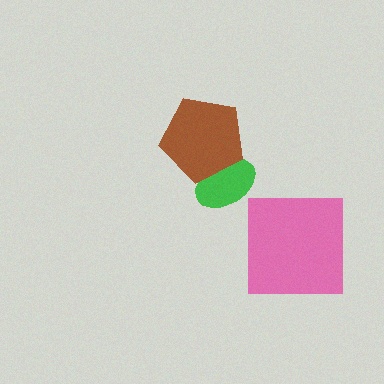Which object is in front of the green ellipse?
The brown pentagon is in front of the green ellipse.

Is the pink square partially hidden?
No, no other shape covers it.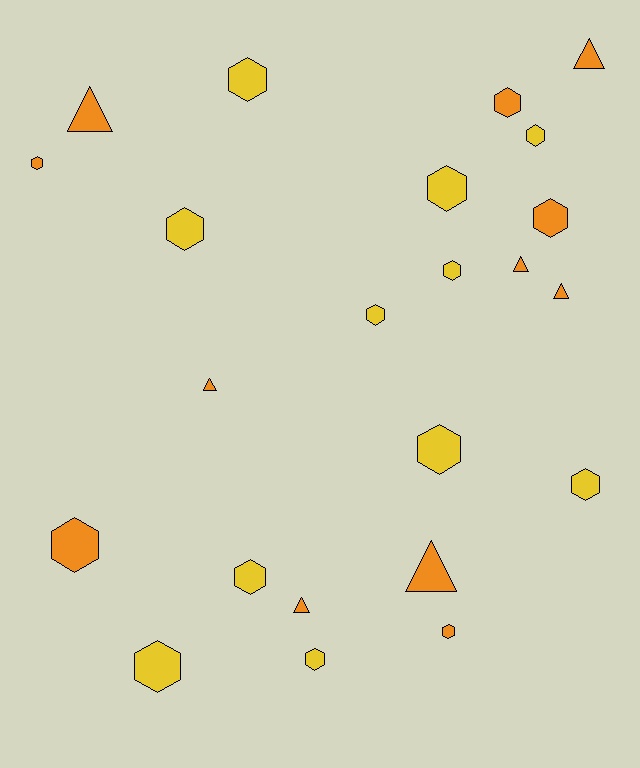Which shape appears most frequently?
Hexagon, with 16 objects.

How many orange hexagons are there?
There are 5 orange hexagons.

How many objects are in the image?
There are 23 objects.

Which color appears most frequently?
Orange, with 12 objects.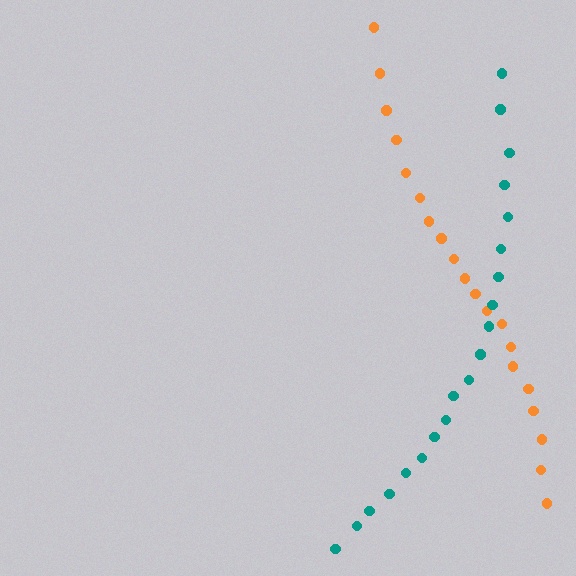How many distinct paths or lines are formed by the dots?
There are 2 distinct paths.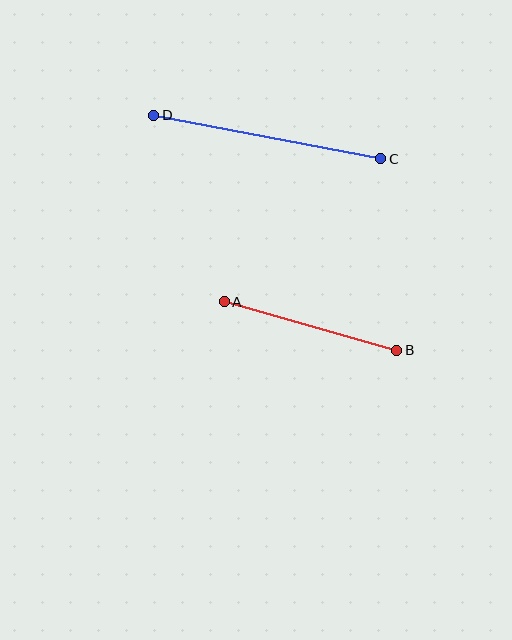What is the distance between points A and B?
The distance is approximately 179 pixels.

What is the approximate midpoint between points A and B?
The midpoint is at approximately (310, 326) pixels.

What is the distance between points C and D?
The distance is approximately 231 pixels.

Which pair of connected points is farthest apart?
Points C and D are farthest apart.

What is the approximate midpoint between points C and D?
The midpoint is at approximately (267, 137) pixels.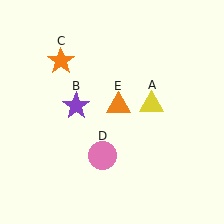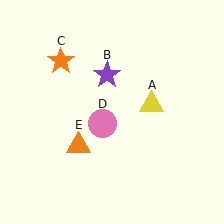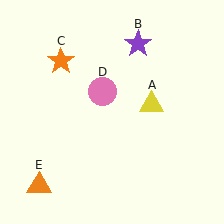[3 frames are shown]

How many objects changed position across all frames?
3 objects changed position: purple star (object B), pink circle (object D), orange triangle (object E).